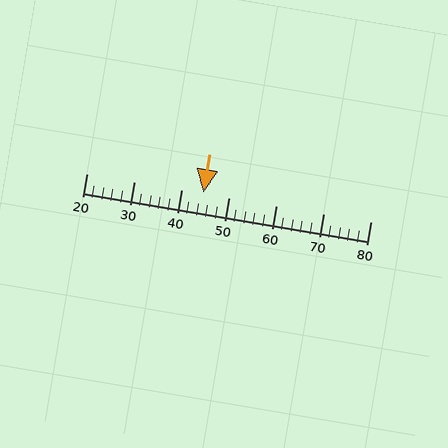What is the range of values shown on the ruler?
The ruler shows values from 20 to 80.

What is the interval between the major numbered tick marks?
The major tick marks are spaced 10 units apart.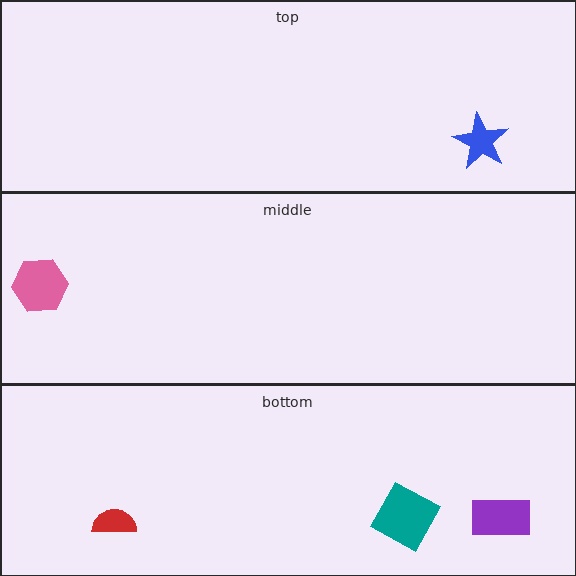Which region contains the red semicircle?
The bottom region.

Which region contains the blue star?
The top region.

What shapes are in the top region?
The blue star.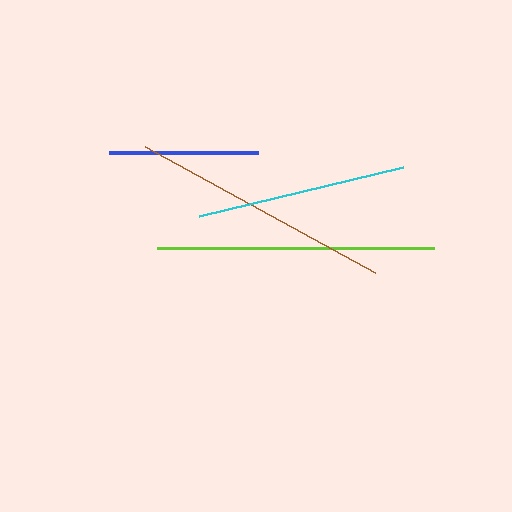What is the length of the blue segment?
The blue segment is approximately 148 pixels long.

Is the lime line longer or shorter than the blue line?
The lime line is longer than the blue line.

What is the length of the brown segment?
The brown segment is approximately 262 pixels long.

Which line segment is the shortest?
The blue line is the shortest at approximately 148 pixels.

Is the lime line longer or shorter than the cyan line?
The lime line is longer than the cyan line.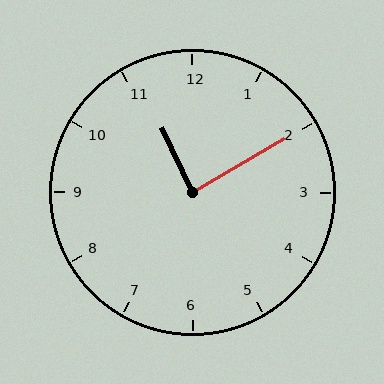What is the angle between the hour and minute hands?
Approximately 85 degrees.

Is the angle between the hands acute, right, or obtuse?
It is right.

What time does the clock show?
11:10.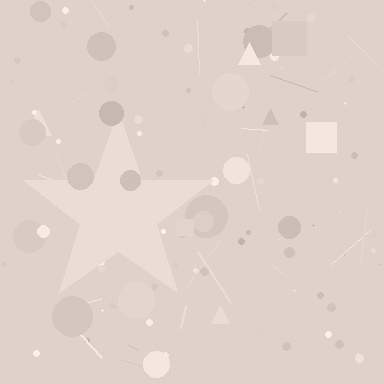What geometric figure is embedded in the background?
A star is embedded in the background.